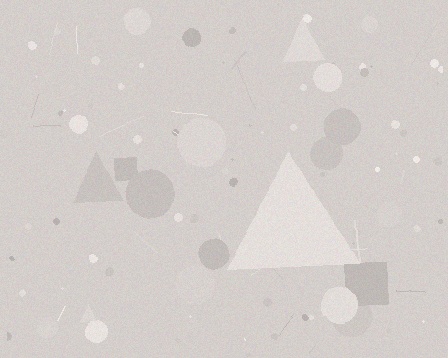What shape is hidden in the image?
A triangle is hidden in the image.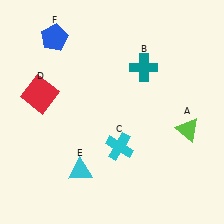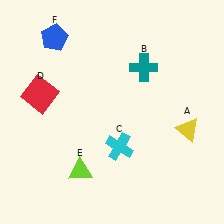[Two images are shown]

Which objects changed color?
A changed from lime to yellow. E changed from cyan to lime.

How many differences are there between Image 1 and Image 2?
There are 2 differences between the two images.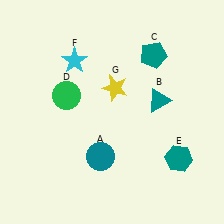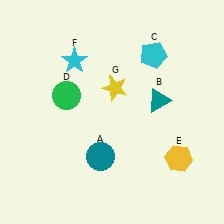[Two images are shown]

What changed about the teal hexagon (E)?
In Image 1, E is teal. In Image 2, it changed to yellow.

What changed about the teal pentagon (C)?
In Image 1, C is teal. In Image 2, it changed to cyan.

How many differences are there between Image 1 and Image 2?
There are 2 differences between the two images.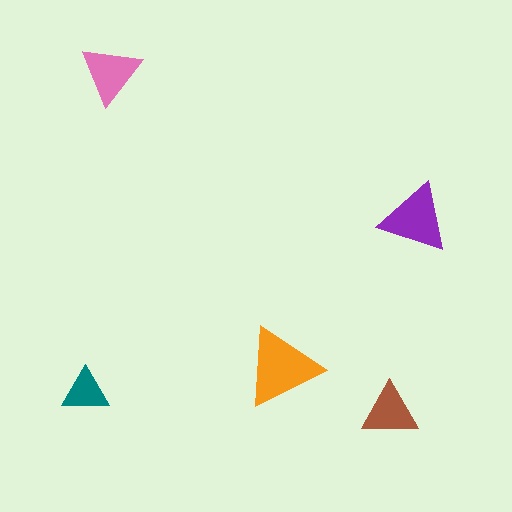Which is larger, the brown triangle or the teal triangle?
The brown one.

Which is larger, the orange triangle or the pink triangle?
The orange one.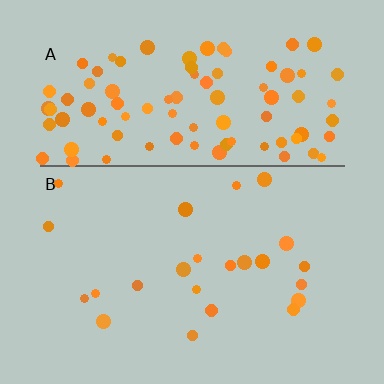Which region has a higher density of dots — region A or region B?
A (the top).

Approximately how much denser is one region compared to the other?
Approximately 4.3× — region A over region B.